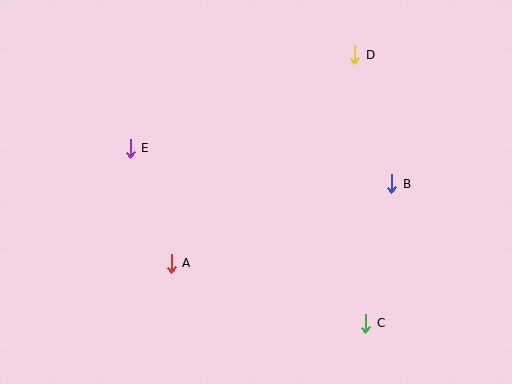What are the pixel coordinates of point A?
Point A is at (171, 263).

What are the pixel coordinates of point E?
Point E is at (130, 148).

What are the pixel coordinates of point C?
Point C is at (366, 323).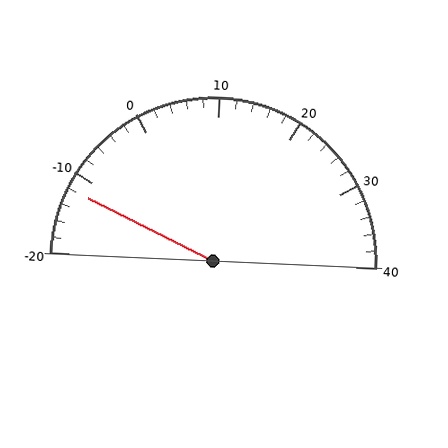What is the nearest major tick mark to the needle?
The nearest major tick mark is -10.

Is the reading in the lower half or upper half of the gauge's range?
The reading is in the lower half of the range (-20 to 40).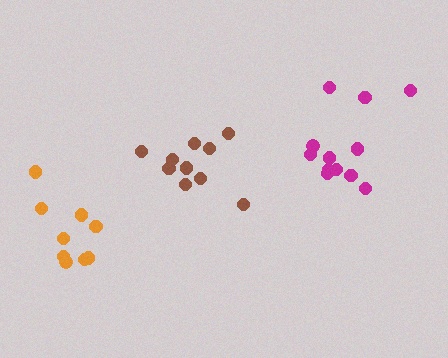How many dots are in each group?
Group 1: 9 dots, Group 2: 12 dots, Group 3: 10 dots (31 total).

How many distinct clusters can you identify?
There are 3 distinct clusters.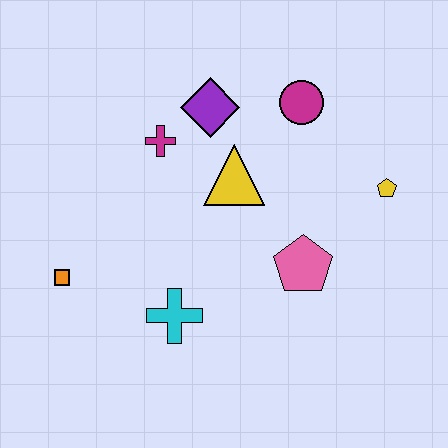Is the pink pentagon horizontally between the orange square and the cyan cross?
No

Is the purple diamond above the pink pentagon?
Yes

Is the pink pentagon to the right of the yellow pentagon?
No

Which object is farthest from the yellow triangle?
The orange square is farthest from the yellow triangle.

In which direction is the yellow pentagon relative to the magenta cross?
The yellow pentagon is to the right of the magenta cross.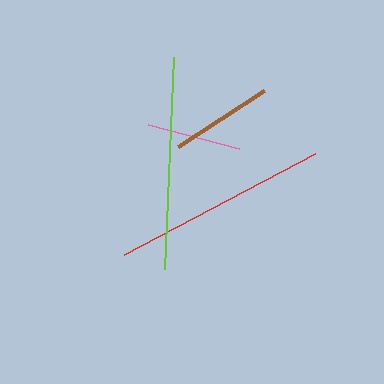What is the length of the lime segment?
The lime segment is approximately 213 pixels long.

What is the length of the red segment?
The red segment is approximately 216 pixels long.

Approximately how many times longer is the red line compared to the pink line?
The red line is approximately 2.3 times the length of the pink line.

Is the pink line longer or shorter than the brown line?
The brown line is longer than the pink line.